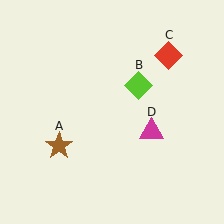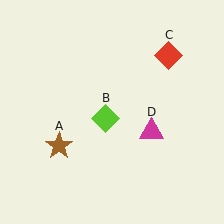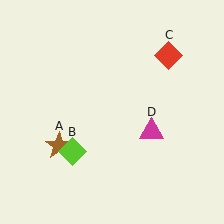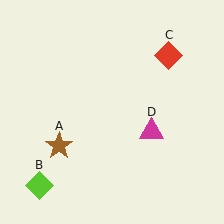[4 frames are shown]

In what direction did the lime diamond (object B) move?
The lime diamond (object B) moved down and to the left.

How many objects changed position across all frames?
1 object changed position: lime diamond (object B).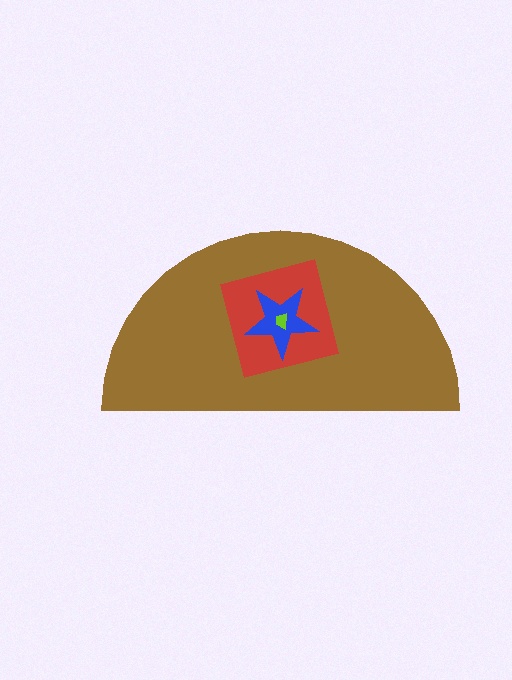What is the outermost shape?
The brown semicircle.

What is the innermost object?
The lime trapezoid.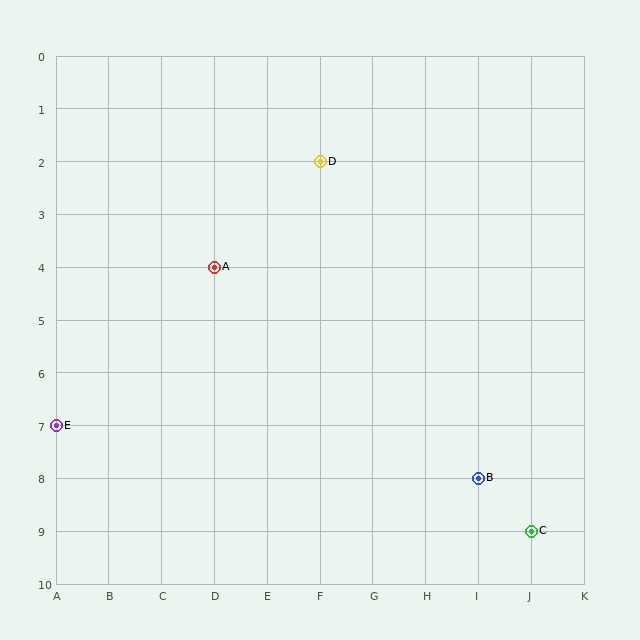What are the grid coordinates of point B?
Point B is at grid coordinates (I, 8).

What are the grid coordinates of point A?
Point A is at grid coordinates (D, 4).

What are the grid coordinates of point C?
Point C is at grid coordinates (J, 9).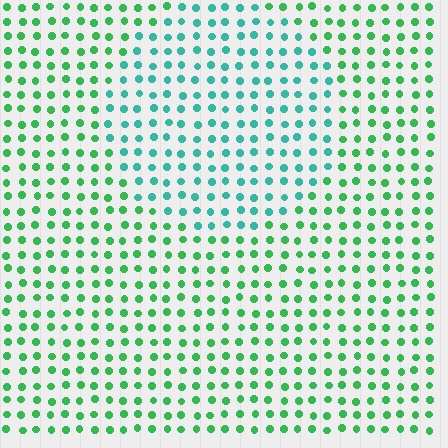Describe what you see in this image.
The image is filled with small green elements in a uniform arrangement. A circle-shaped region is visible where the elements are tinted to a slightly different hue, forming a subtle color boundary.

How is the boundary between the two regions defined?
The boundary is defined purely by a slight shift in hue (about 37 degrees). Spacing, size, and orientation are identical on both sides.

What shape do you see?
I see a circle.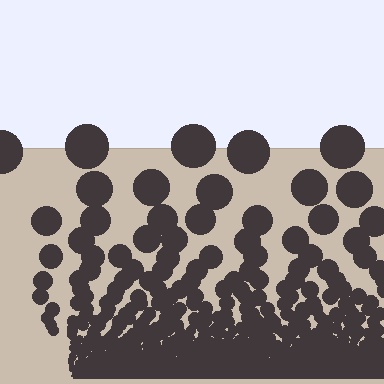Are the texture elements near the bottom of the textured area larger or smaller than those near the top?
Smaller. The gradient is inverted — elements near the bottom are smaller and denser.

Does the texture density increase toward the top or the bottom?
Density increases toward the bottom.